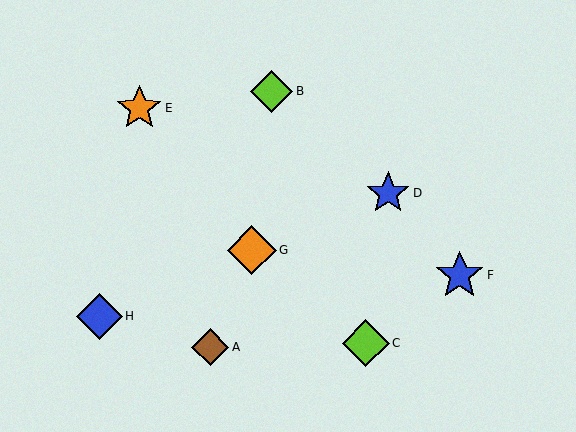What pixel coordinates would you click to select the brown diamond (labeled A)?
Click at (210, 347) to select the brown diamond A.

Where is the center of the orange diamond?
The center of the orange diamond is at (252, 250).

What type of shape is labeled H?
Shape H is a blue diamond.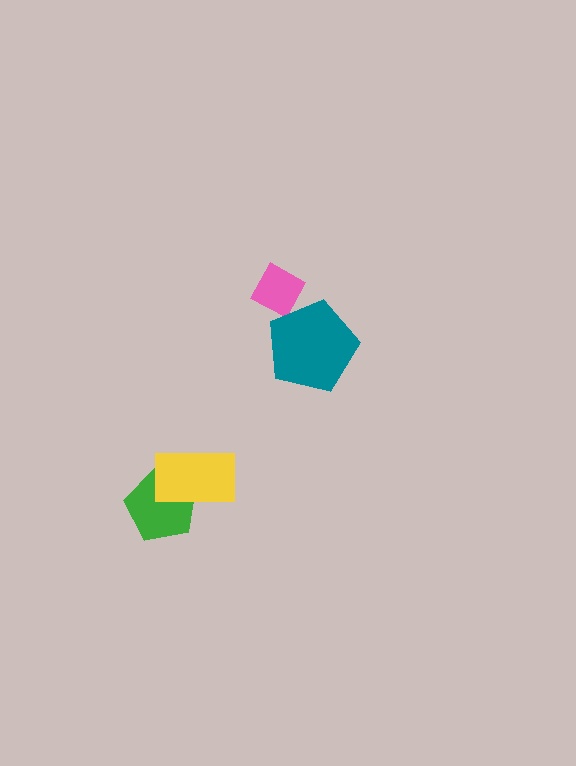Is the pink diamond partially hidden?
Yes, it is partially covered by another shape.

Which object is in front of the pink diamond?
The teal pentagon is in front of the pink diamond.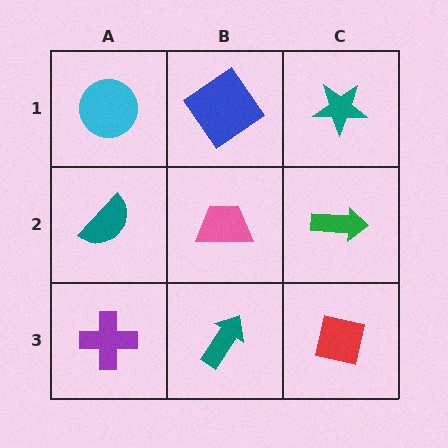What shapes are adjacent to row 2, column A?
A cyan circle (row 1, column A), a purple cross (row 3, column A), a pink trapezoid (row 2, column B).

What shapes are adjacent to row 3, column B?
A pink trapezoid (row 2, column B), a purple cross (row 3, column A), a red square (row 3, column C).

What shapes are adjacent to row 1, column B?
A pink trapezoid (row 2, column B), a cyan circle (row 1, column A), a teal star (row 1, column C).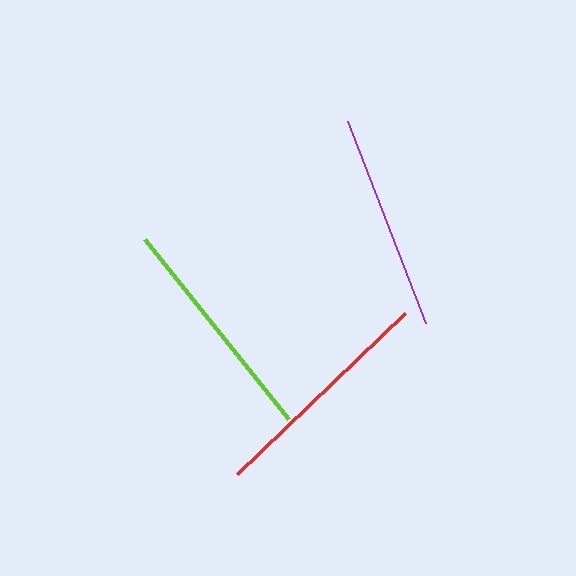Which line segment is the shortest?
The purple line is the shortest at approximately 216 pixels.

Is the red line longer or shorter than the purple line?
The red line is longer than the purple line.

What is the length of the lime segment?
The lime segment is approximately 231 pixels long.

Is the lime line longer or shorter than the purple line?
The lime line is longer than the purple line.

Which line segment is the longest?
The red line is the longest at approximately 234 pixels.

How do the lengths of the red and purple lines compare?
The red and purple lines are approximately the same length.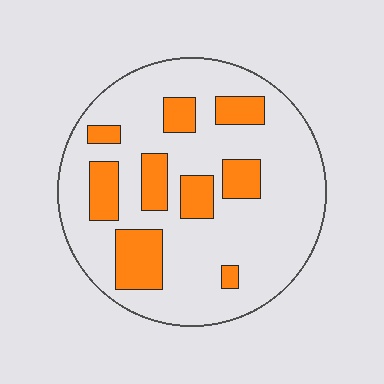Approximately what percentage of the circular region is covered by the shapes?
Approximately 25%.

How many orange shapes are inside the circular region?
9.